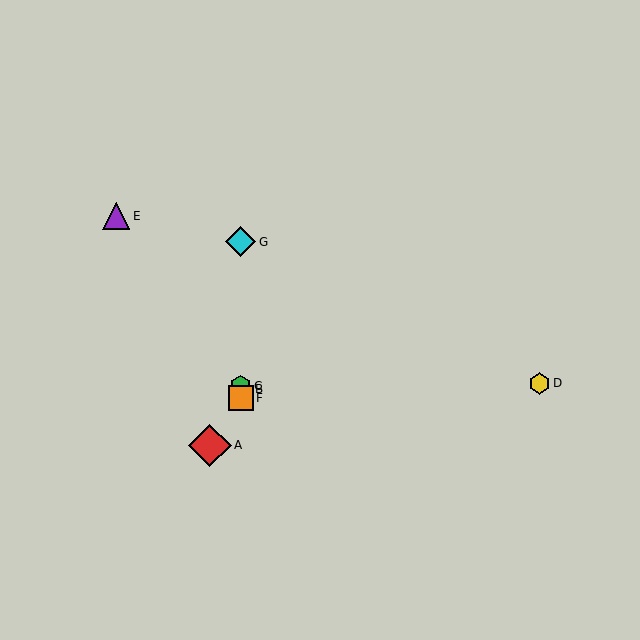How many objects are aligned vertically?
4 objects (B, C, F, G) are aligned vertically.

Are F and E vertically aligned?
No, F is at x≈241 and E is at x≈116.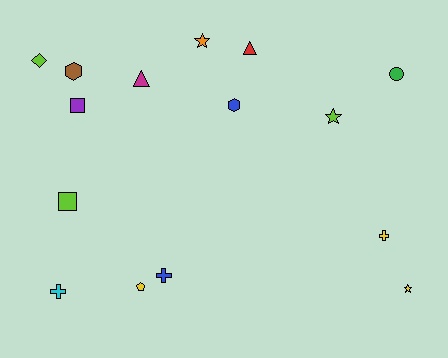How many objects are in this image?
There are 15 objects.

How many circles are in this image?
There is 1 circle.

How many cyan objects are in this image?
There is 1 cyan object.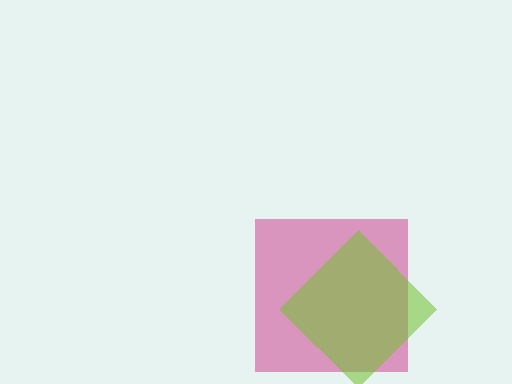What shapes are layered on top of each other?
The layered shapes are: a magenta square, a lime diamond.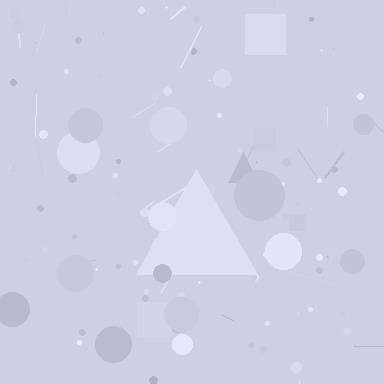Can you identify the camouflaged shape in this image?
The camouflaged shape is a triangle.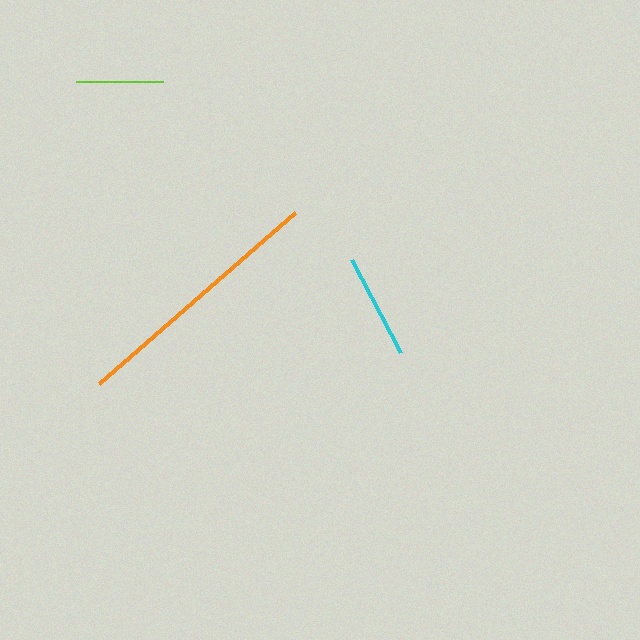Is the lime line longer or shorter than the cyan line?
The cyan line is longer than the lime line.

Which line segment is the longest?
The orange line is the longest at approximately 260 pixels.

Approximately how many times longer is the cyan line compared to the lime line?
The cyan line is approximately 1.2 times the length of the lime line.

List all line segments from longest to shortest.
From longest to shortest: orange, cyan, lime.